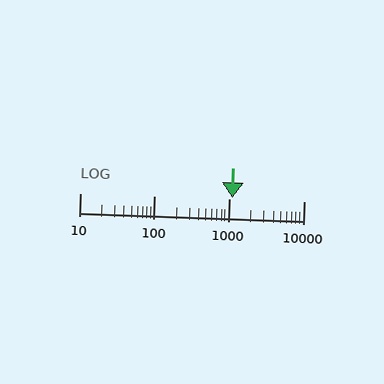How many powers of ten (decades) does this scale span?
The scale spans 3 decades, from 10 to 10000.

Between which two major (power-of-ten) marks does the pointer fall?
The pointer is between 1000 and 10000.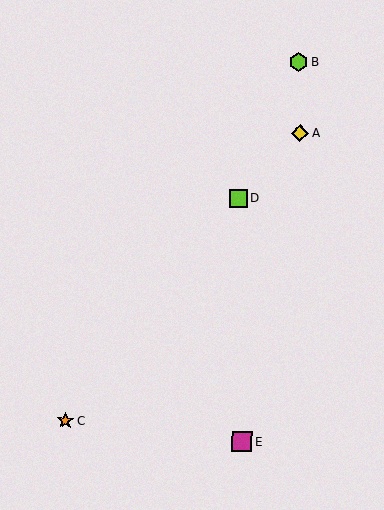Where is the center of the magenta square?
The center of the magenta square is at (242, 442).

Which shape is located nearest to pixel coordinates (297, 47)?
The lime hexagon (labeled B) at (298, 62) is nearest to that location.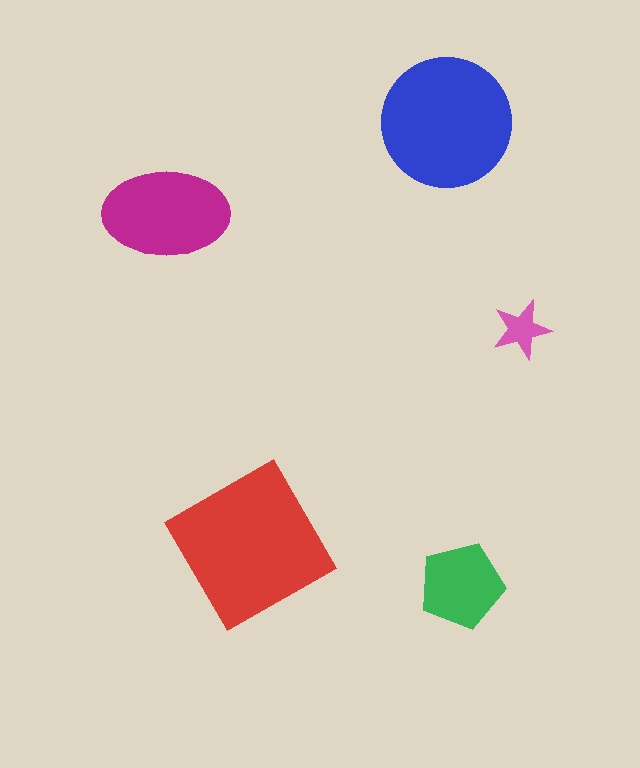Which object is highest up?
The blue circle is topmost.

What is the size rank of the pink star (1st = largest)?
5th.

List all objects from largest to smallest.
The red square, the blue circle, the magenta ellipse, the green pentagon, the pink star.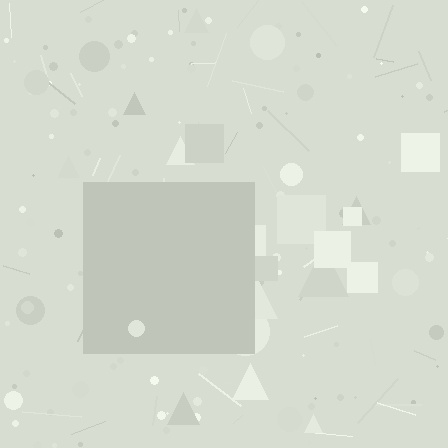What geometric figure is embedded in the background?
A square is embedded in the background.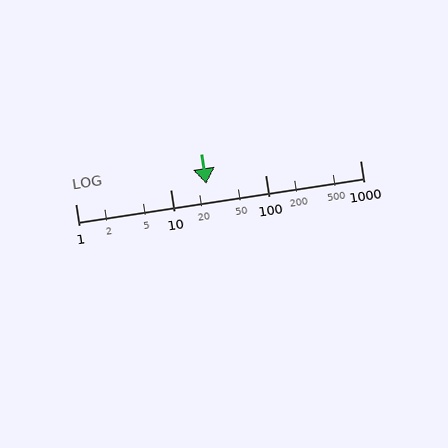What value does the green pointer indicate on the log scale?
The pointer indicates approximately 24.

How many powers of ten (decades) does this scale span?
The scale spans 3 decades, from 1 to 1000.